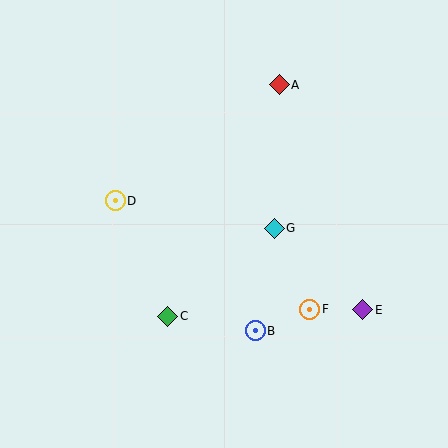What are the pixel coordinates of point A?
Point A is at (279, 85).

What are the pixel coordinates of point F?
Point F is at (310, 309).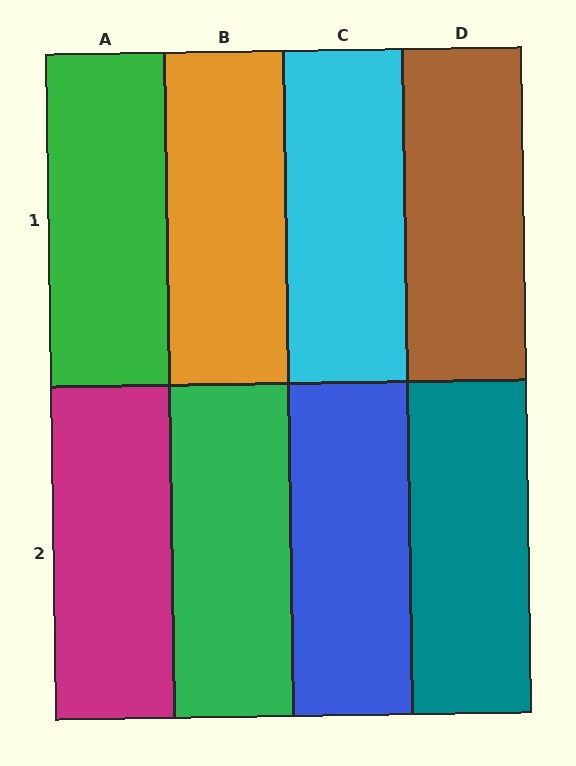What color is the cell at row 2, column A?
Magenta.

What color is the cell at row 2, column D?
Teal.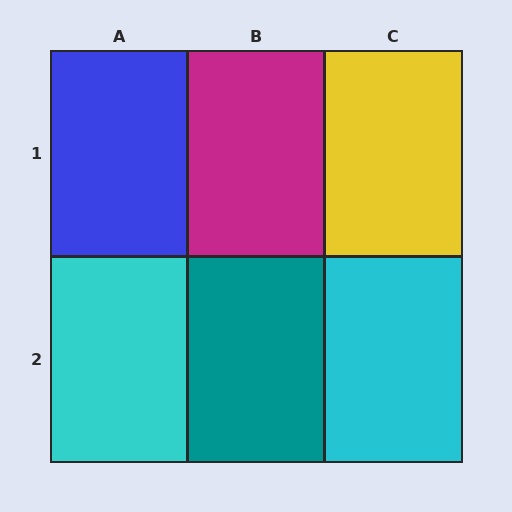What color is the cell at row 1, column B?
Magenta.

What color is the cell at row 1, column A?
Blue.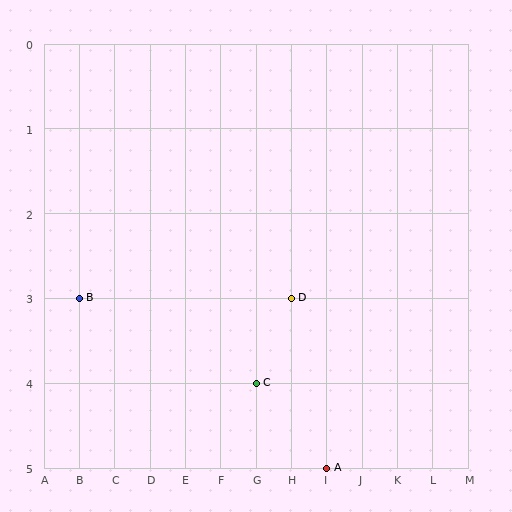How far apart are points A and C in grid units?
Points A and C are 2 columns and 1 row apart (about 2.2 grid units diagonally).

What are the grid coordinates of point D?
Point D is at grid coordinates (H, 3).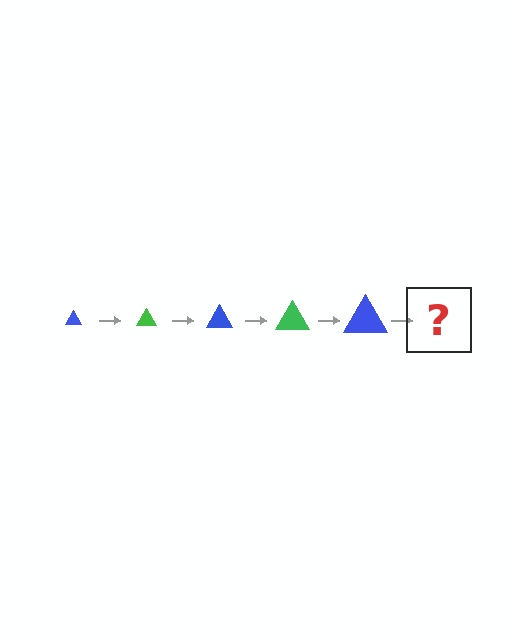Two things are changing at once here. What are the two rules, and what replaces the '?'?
The two rules are that the triangle grows larger each step and the color cycles through blue and green. The '?' should be a green triangle, larger than the previous one.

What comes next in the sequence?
The next element should be a green triangle, larger than the previous one.